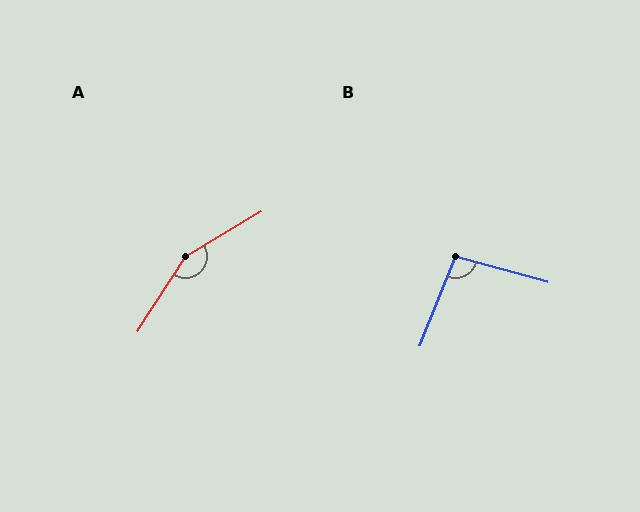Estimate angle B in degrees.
Approximately 96 degrees.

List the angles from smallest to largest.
B (96°), A (154°).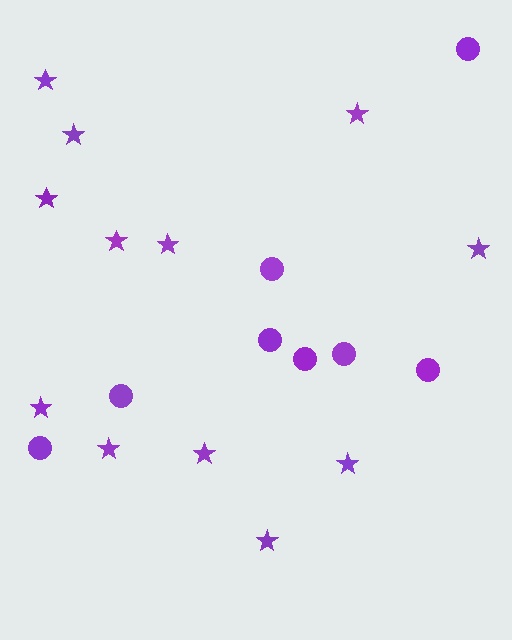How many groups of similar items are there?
There are 2 groups: one group of stars (12) and one group of circles (8).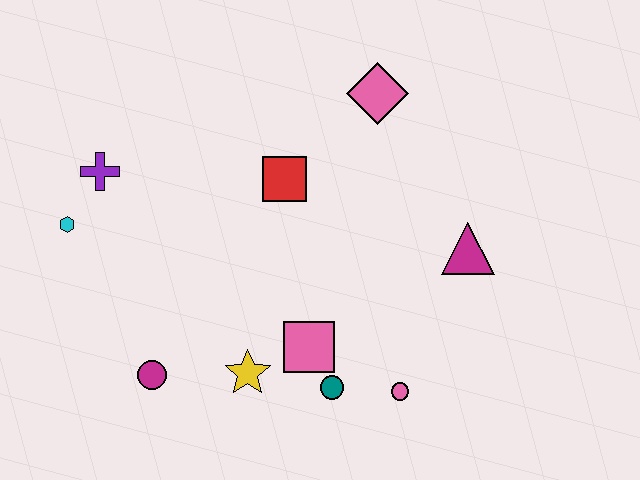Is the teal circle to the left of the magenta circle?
No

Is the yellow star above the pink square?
No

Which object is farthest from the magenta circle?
The pink diamond is farthest from the magenta circle.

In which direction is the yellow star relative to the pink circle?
The yellow star is to the left of the pink circle.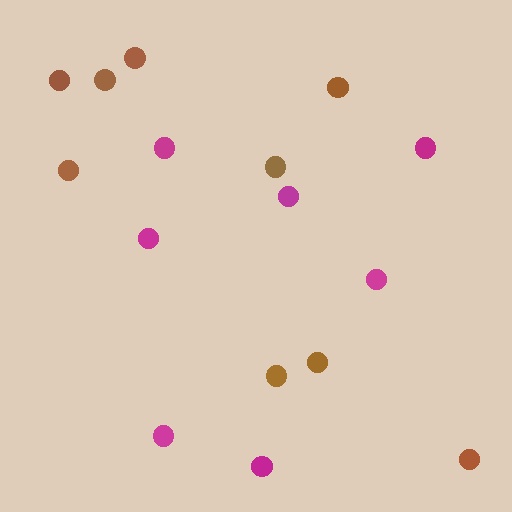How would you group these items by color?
There are 2 groups: one group of brown circles (9) and one group of magenta circles (7).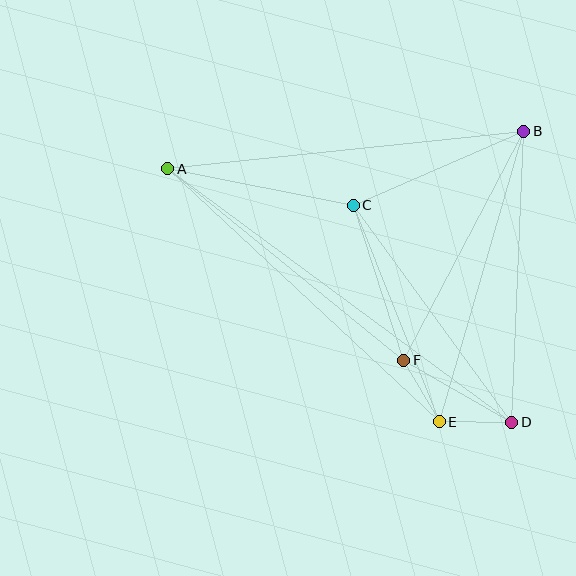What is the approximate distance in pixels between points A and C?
The distance between A and C is approximately 189 pixels.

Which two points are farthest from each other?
Points A and D are farthest from each other.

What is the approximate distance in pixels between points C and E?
The distance between C and E is approximately 233 pixels.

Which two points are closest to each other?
Points E and F are closest to each other.